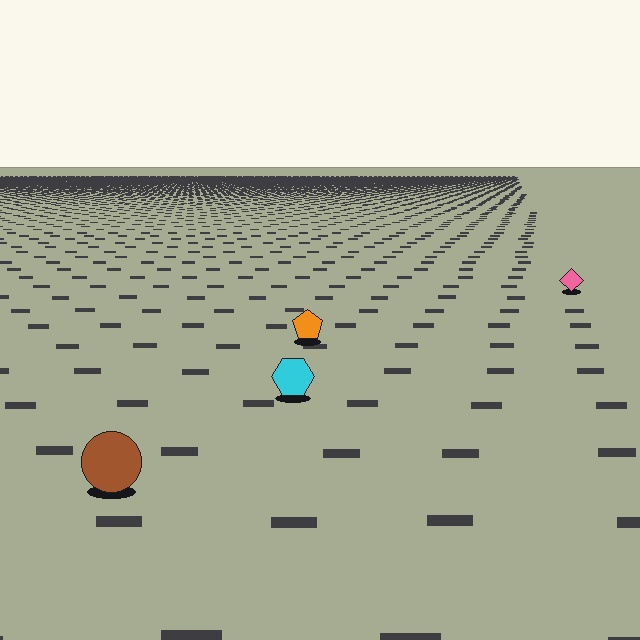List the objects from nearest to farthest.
From nearest to farthest: the brown circle, the cyan hexagon, the orange pentagon, the pink diamond.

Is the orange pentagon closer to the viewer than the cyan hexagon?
No. The cyan hexagon is closer — you can tell from the texture gradient: the ground texture is coarser near it.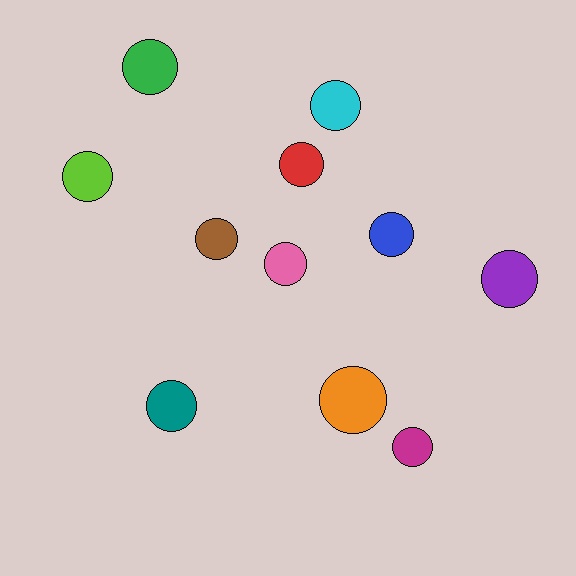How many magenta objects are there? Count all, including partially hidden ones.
There is 1 magenta object.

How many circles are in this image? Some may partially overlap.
There are 11 circles.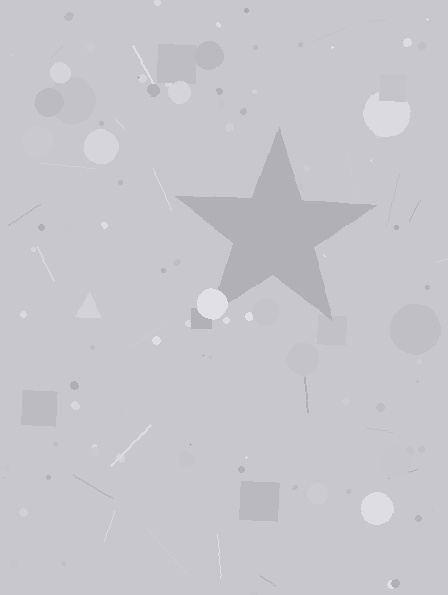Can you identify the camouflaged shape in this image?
The camouflaged shape is a star.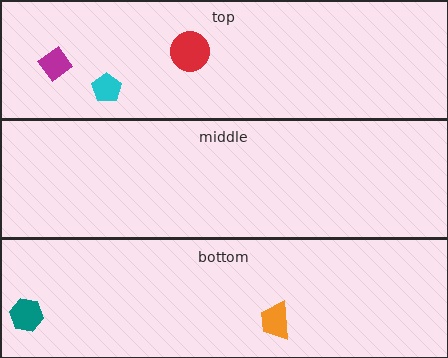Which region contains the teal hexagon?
The bottom region.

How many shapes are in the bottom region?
2.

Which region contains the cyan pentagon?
The top region.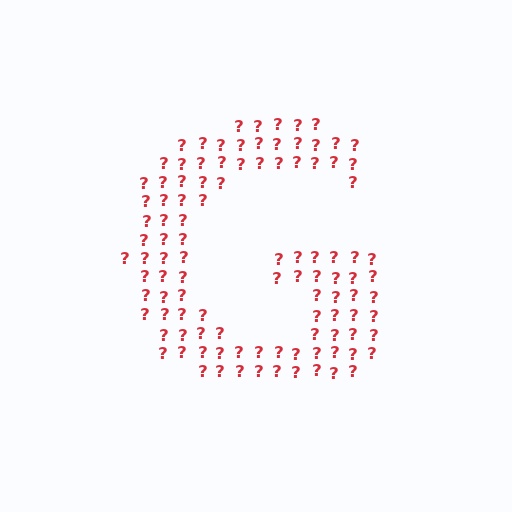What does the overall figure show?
The overall figure shows the letter G.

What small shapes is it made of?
It is made of small question marks.